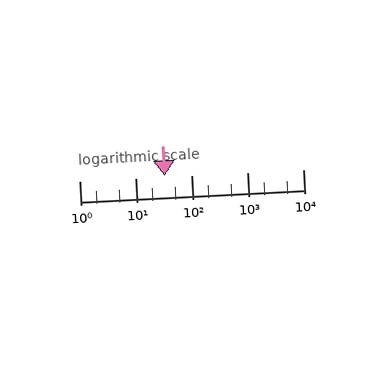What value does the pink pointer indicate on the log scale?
The pointer indicates approximately 34.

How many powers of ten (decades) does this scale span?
The scale spans 4 decades, from 1 to 10000.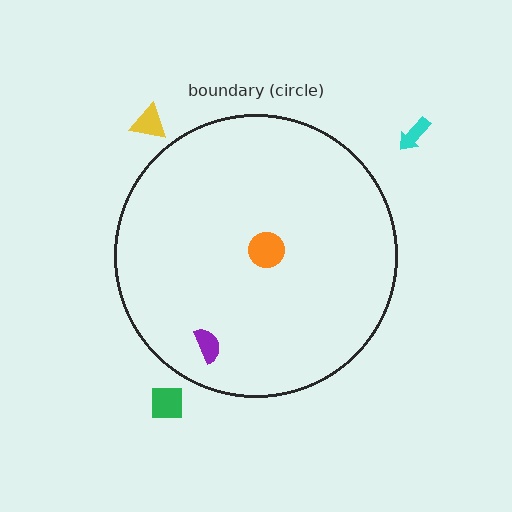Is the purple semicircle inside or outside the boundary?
Inside.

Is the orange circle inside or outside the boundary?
Inside.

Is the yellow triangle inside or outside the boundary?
Outside.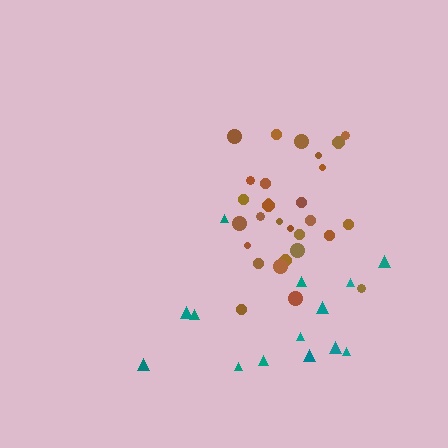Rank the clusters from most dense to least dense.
brown, teal.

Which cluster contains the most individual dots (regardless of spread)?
Brown (29).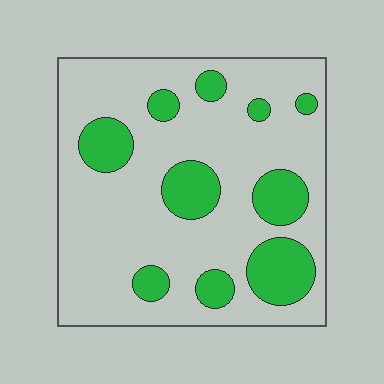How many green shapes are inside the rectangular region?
10.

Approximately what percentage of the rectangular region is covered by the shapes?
Approximately 25%.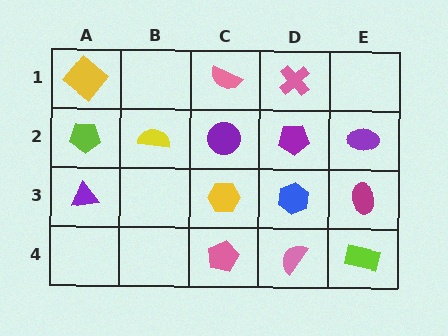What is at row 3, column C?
A yellow hexagon.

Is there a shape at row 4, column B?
No, that cell is empty.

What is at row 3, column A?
A purple triangle.